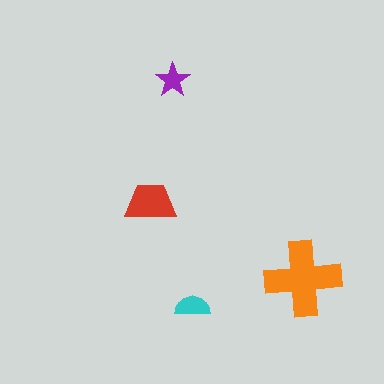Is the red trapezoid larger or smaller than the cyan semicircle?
Larger.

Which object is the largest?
The orange cross.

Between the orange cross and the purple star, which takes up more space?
The orange cross.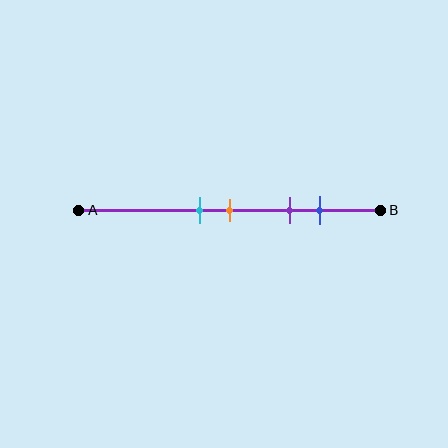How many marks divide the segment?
There are 4 marks dividing the segment.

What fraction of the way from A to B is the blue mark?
The blue mark is approximately 80% (0.8) of the way from A to B.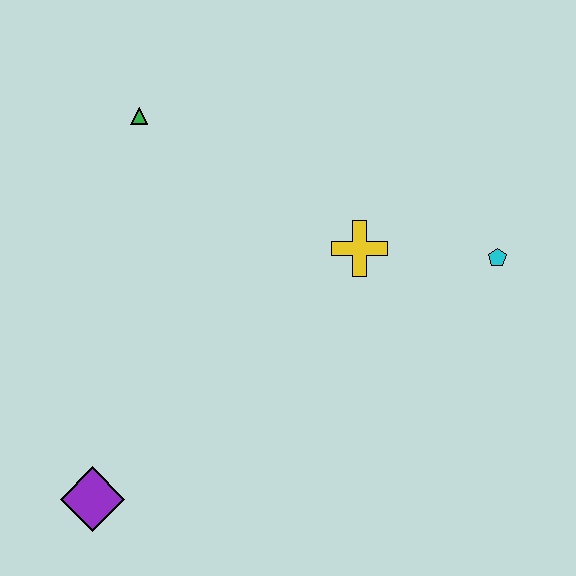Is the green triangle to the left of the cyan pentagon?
Yes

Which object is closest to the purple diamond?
The yellow cross is closest to the purple diamond.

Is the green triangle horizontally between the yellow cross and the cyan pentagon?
No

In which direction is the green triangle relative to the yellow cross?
The green triangle is to the left of the yellow cross.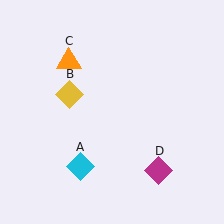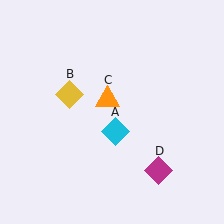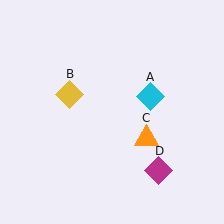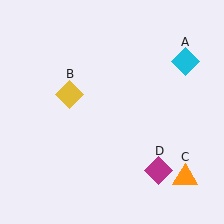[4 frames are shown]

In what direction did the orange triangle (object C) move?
The orange triangle (object C) moved down and to the right.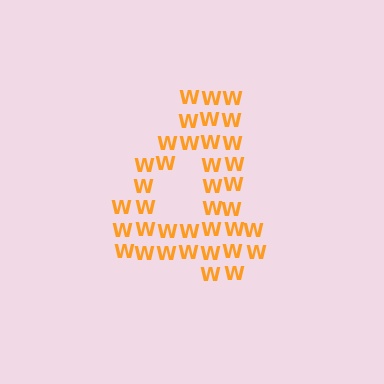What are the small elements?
The small elements are letter W's.